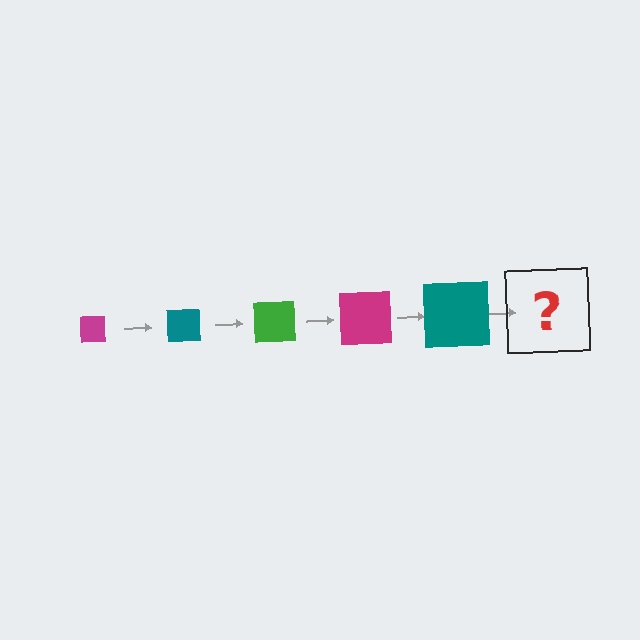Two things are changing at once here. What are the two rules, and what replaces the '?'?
The two rules are that the square grows larger each step and the color cycles through magenta, teal, and green. The '?' should be a green square, larger than the previous one.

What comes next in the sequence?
The next element should be a green square, larger than the previous one.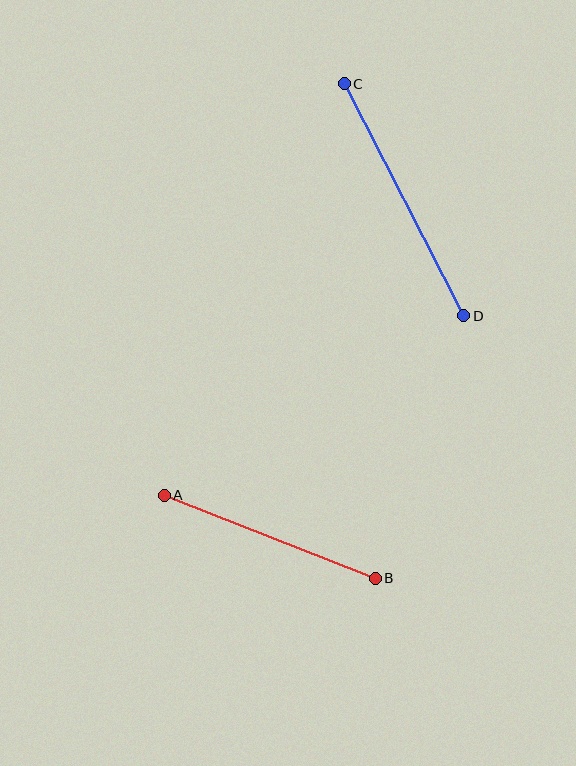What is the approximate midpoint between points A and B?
The midpoint is at approximately (270, 537) pixels.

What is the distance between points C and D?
The distance is approximately 261 pixels.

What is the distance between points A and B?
The distance is approximately 226 pixels.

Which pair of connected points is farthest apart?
Points C and D are farthest apart.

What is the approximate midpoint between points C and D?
The midpoint is at approximately (404, 200) pixels.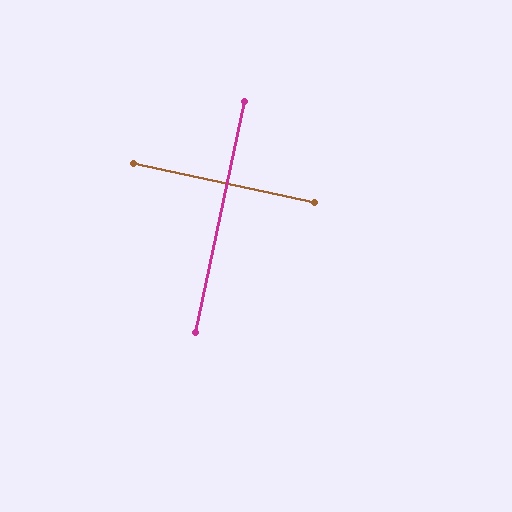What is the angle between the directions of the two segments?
Approximately 90 degrees.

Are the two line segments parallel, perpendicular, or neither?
Perpendicular — they meet at approximately 90°.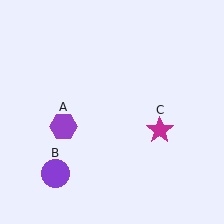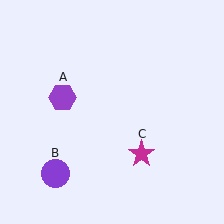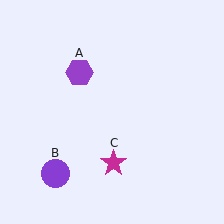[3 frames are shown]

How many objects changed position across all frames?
2 objects changed position: purple hexagon (object A), magenta star (object C).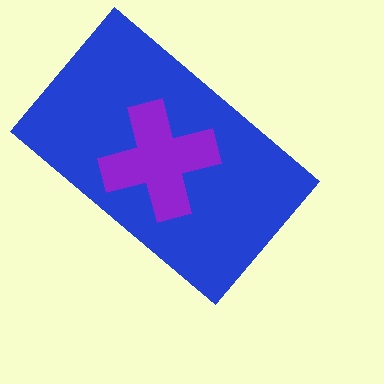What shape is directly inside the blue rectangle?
The purple cross.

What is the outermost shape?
The blue rectangle.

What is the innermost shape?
The purple cross.